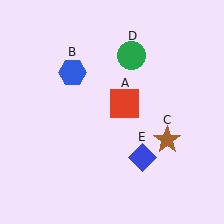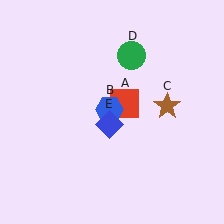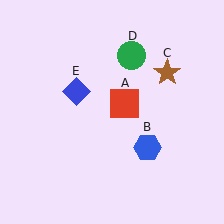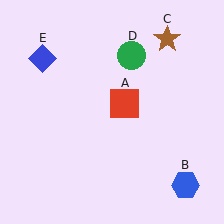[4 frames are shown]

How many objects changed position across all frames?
3 objects changed position: blue hexagon (object B), brown star (object C), blue diamond (object E).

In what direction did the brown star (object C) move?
The brown star (object C) moved up.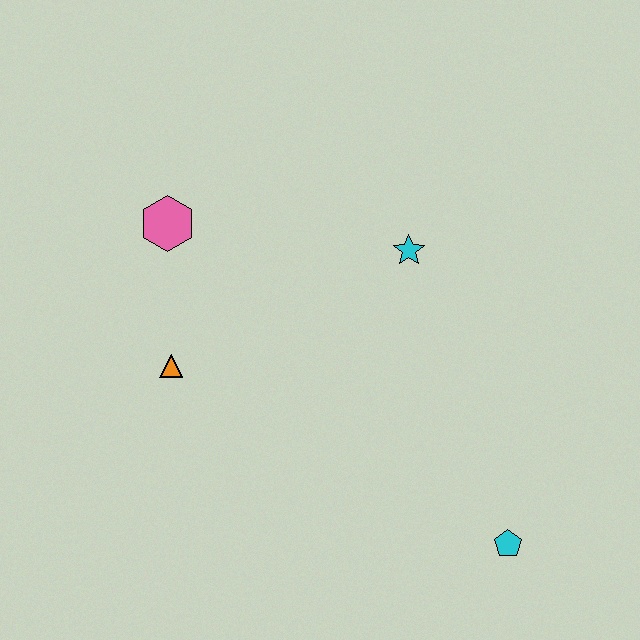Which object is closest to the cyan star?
The pink hexagon is closest to the cyan star.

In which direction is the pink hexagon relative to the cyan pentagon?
The pink hexagon is to the left of the cyan pentagon.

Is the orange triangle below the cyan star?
Yes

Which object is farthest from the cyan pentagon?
The pink hexagon is farthest from the cyan pentagon.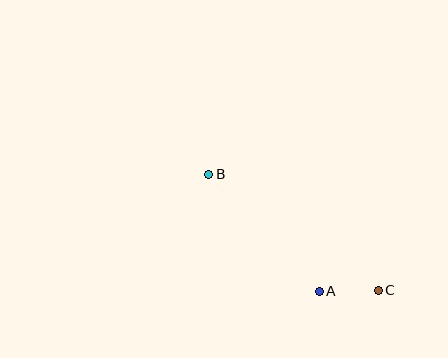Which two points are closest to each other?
Points A and C are closest to each other.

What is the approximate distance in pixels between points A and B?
The distance between A and B is approximately 161 pixels.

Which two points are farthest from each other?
Points B and C are farthest from each other.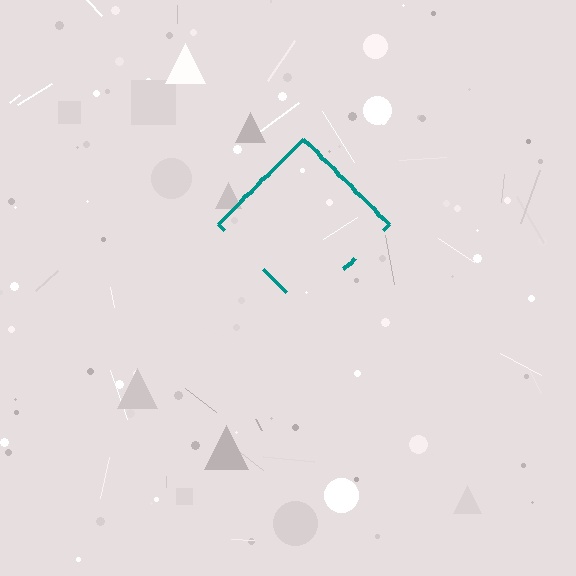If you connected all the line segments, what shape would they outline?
They would outline a diamond.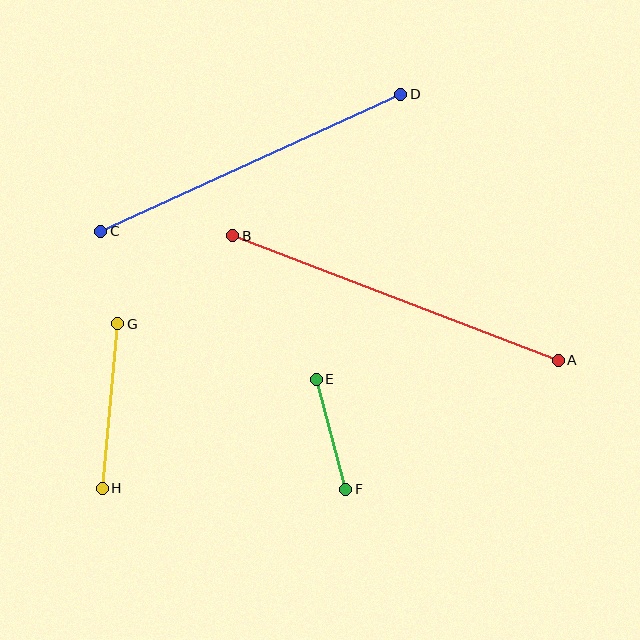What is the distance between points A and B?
The distance is approximately 349 pixels.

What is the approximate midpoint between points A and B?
The midpoint is at approximately (396, 298) pixels.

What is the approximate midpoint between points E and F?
The midpoint is at approximately (331, 434) pixels.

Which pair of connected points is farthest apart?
Points A and B are farthest apart.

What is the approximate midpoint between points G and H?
The midpoint is at approximately (110, 406) pixels.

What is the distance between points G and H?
The distance is approximately 165 pixels.